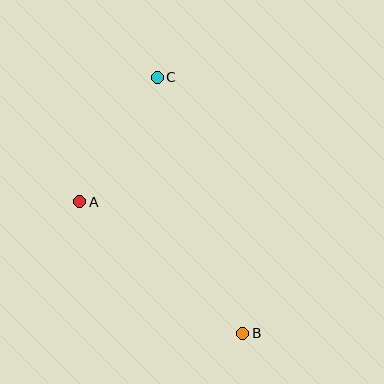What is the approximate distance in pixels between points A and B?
The distance between A and B is approximately 209 pixels.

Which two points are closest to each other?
Points A and C are closest to each other.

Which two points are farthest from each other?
Points B and C are farthest from each other.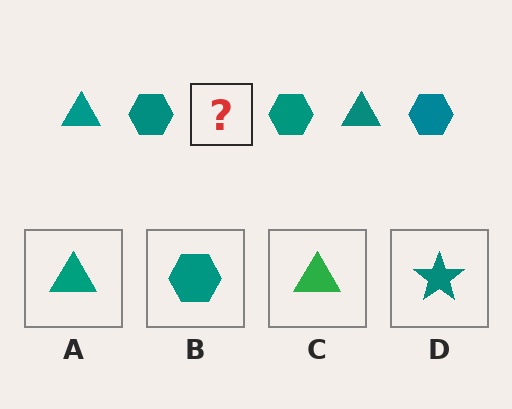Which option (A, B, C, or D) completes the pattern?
A.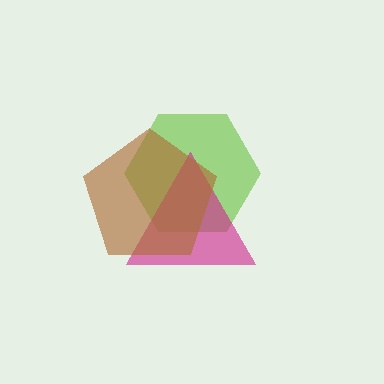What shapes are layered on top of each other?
The layered shapes are: a lime hexagon, a magenta triangle, a brown pentagon.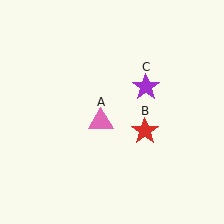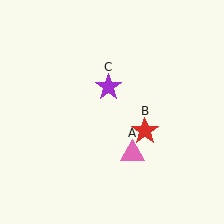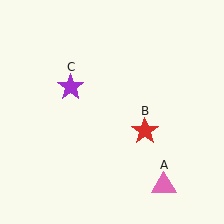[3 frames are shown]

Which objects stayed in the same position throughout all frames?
Red star (object B) remained stationary.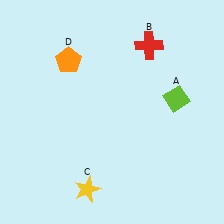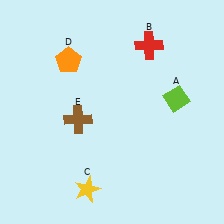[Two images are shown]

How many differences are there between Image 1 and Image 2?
There is 1 difference between the two images.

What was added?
A brown cross (E) was added in Image 2.